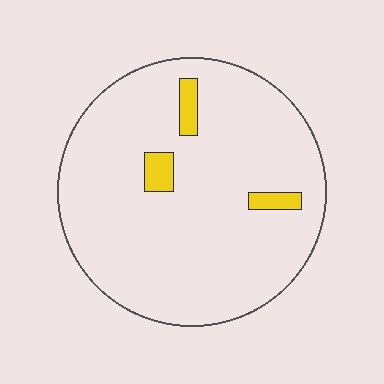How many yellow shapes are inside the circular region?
3.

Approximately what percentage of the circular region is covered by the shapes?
Approximately 5%.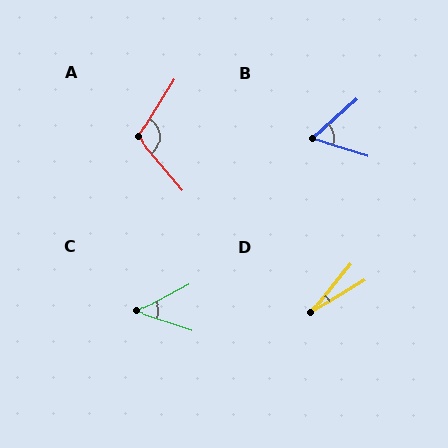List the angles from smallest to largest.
D (19°), C (46°), B (58°), A (108°).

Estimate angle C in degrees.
Approximately 46 degrees.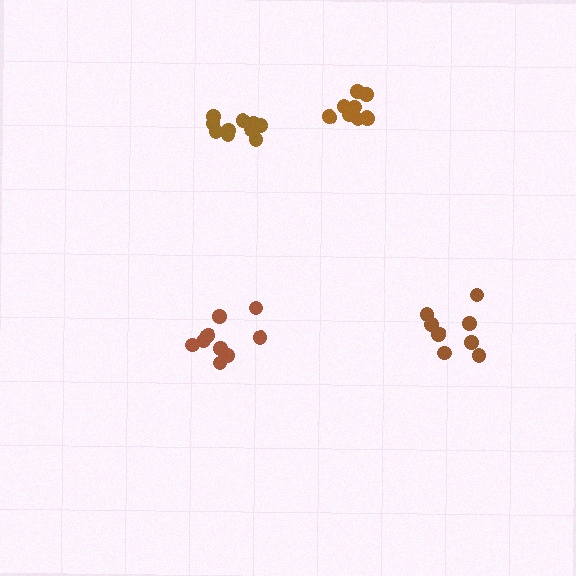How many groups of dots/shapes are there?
There are 4 groups.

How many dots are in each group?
Group 1: 10 dots, Group 2: 9 dots, Group 3: 9 dots, Group 4: 8 dots (36 total).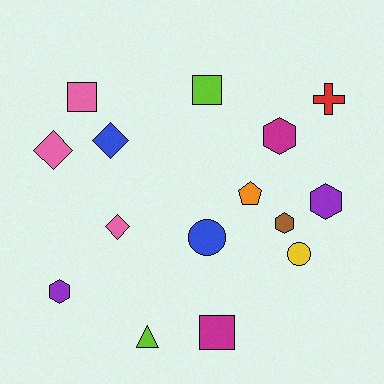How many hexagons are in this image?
There are 4 hexagons.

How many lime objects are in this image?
There are 2 lime objects.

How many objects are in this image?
There are 15 objects.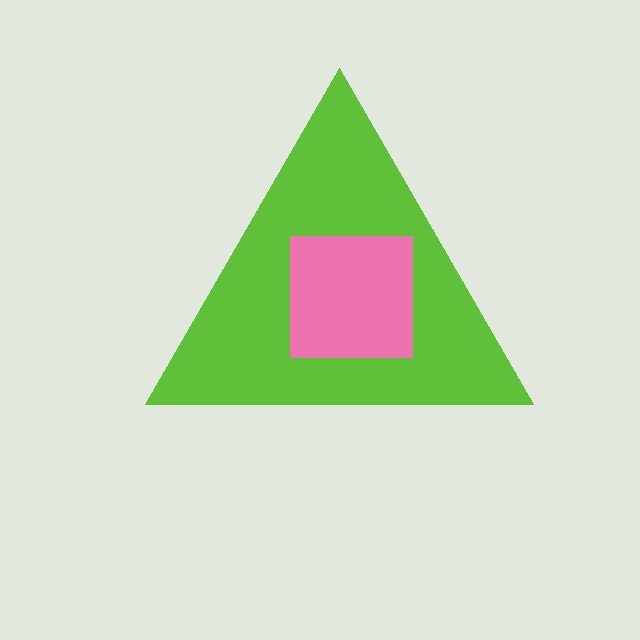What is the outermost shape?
The lime triangle.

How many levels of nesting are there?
2.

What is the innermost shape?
The pink square.